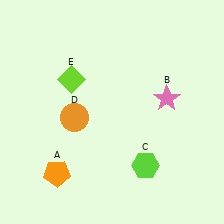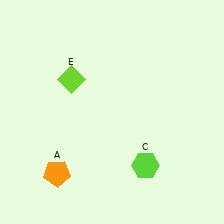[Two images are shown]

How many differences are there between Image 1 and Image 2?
There are 2 differences between the two images.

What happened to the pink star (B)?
The pink star (B) was removed in Image 2. It was in the top-right area of Image 1.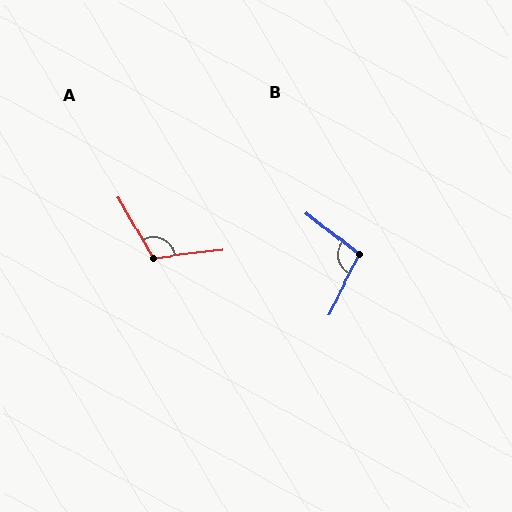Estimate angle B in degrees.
Approximately 101 degrees.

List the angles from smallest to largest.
B (101°), A (114°).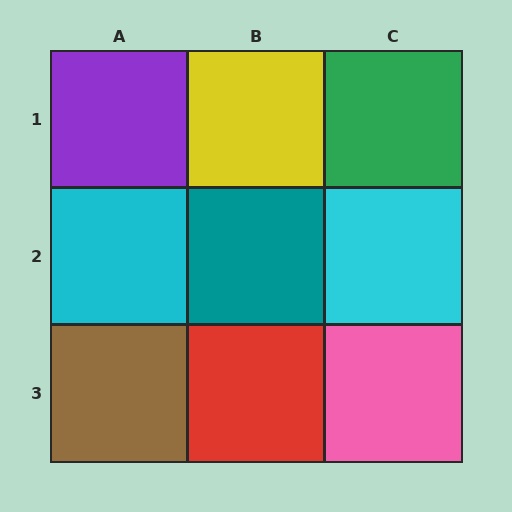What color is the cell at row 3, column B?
Red.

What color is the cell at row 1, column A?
Purple.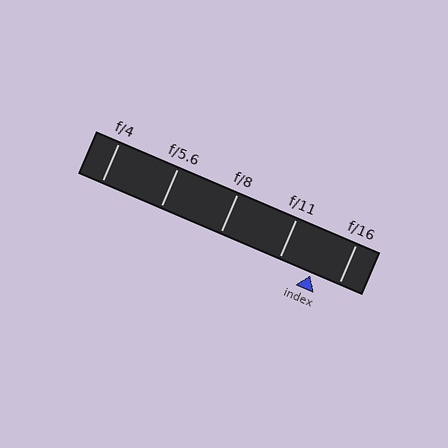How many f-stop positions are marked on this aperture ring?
There are 5 f-stop positions marked.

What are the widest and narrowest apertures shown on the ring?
The widest aperture shown is f/4 and the narrowest is f/16.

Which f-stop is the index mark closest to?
The index mark is closest to f/16.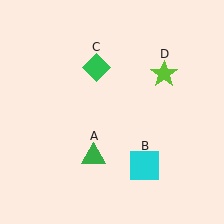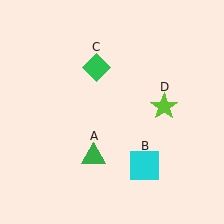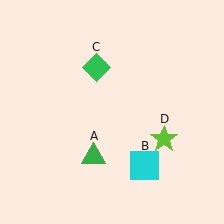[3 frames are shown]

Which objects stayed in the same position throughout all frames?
Green triangle (object A) and cyan square (object B) and green diamond (object C) remained stationary.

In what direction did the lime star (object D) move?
The lime star (object D) moved down.